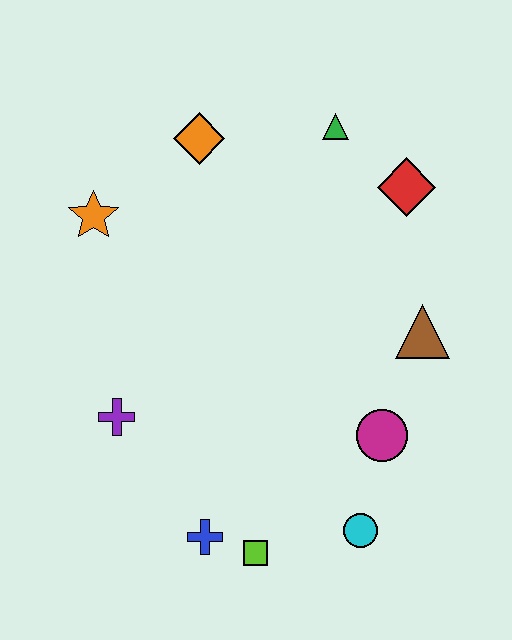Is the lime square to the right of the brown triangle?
No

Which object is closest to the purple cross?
The blue cross is closest to the purple cross.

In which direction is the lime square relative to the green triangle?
The lime square is below the green triangle.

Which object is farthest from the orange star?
The cyan circle is farthest from the orange star.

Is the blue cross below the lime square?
No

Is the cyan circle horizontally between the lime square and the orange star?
No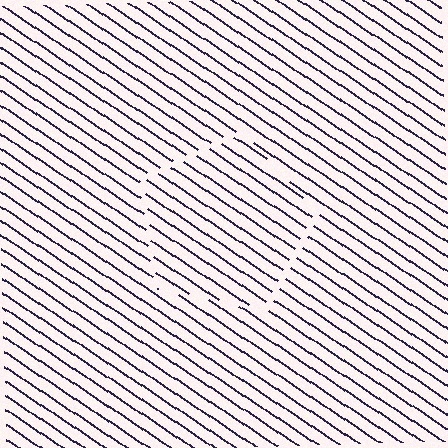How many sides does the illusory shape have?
5 sides — the line-ends trace a pentagon.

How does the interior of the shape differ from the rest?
The interior of the shape contains the same grating, shifted by half a period — the contour is defined by the phase discontinuity where line-ends from the inner and outer gratings abut.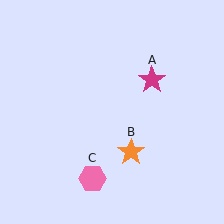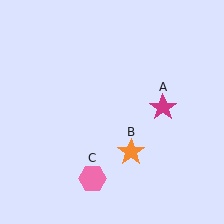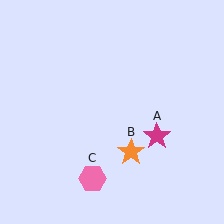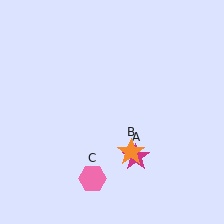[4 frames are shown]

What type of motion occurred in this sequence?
The magenta star (object A) rotated clockwise around the center of the scene.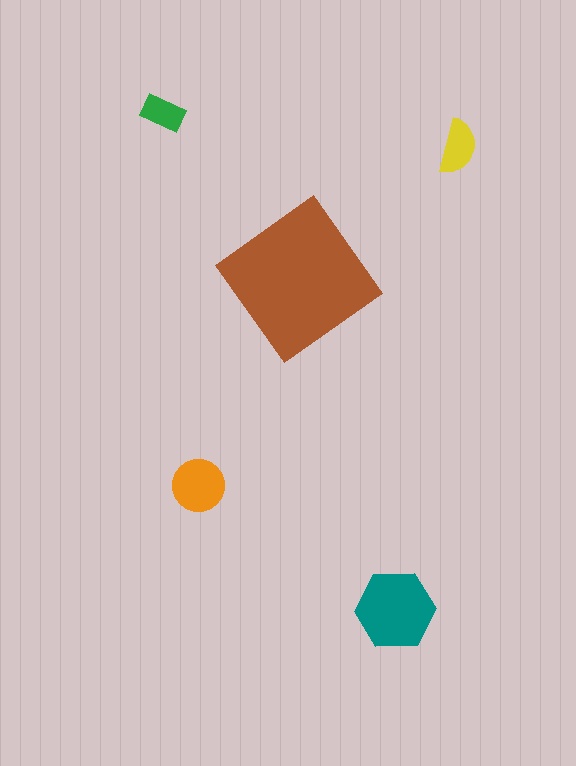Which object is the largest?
The brown diamond.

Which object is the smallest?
The green rectangle.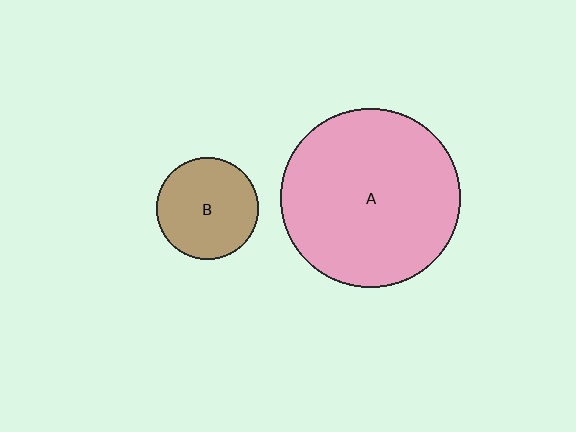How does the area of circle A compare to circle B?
Approximately 3.1 times.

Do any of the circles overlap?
No, none of the circles overlap.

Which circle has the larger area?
Circle A (pink).